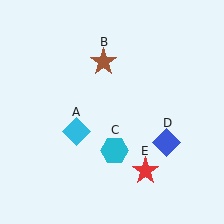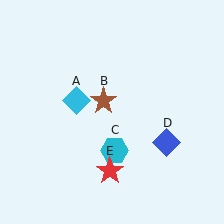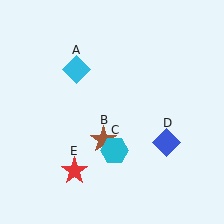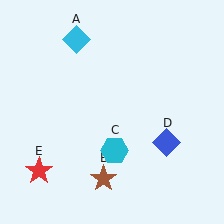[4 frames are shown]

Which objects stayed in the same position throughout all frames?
Cyan hexagon (object C) and blue diamond (object D) remained stationary.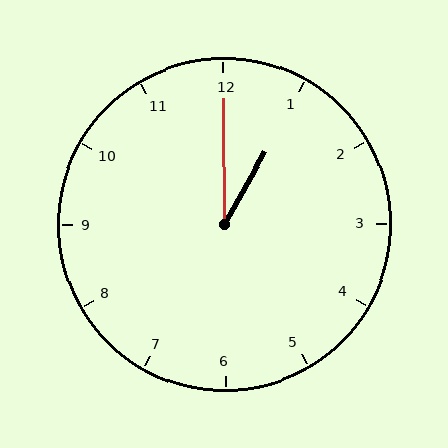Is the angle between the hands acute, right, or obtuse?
It is acute.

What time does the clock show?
1:00.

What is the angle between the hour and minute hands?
Approximately 30 degrees.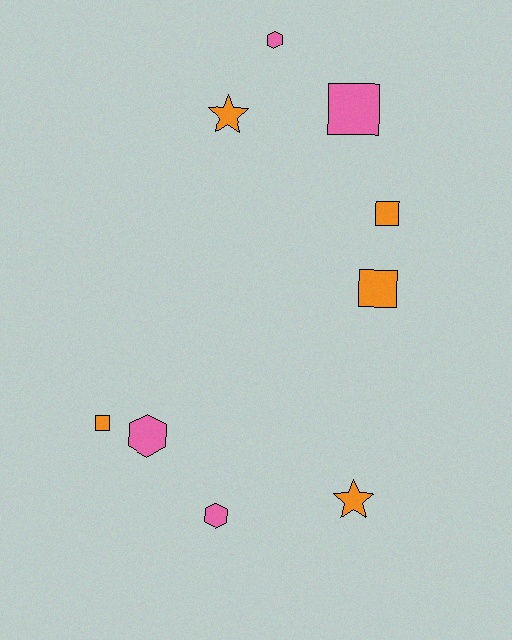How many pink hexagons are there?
There are 3 pink hexagons.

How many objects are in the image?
There are 9 objects.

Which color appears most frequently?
Orange, with 5 objects.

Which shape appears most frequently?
Square, with 4 objects.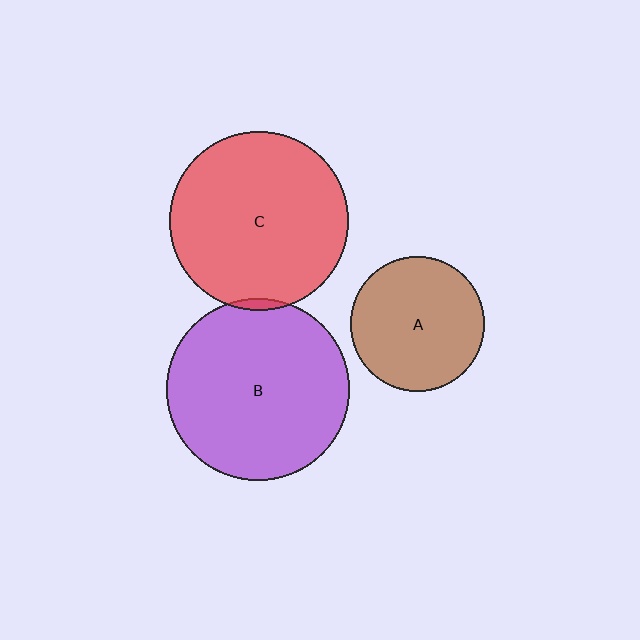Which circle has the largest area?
Circle B (purple).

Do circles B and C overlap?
Yes.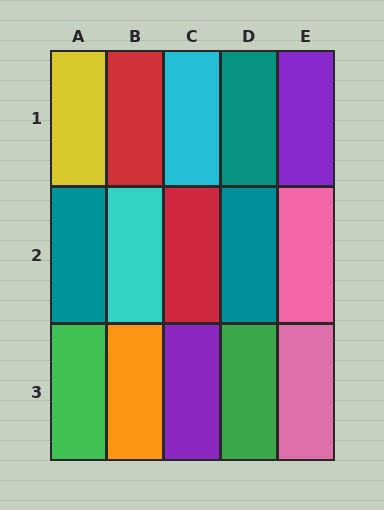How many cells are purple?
2 cells are purple.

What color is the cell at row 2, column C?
Red.